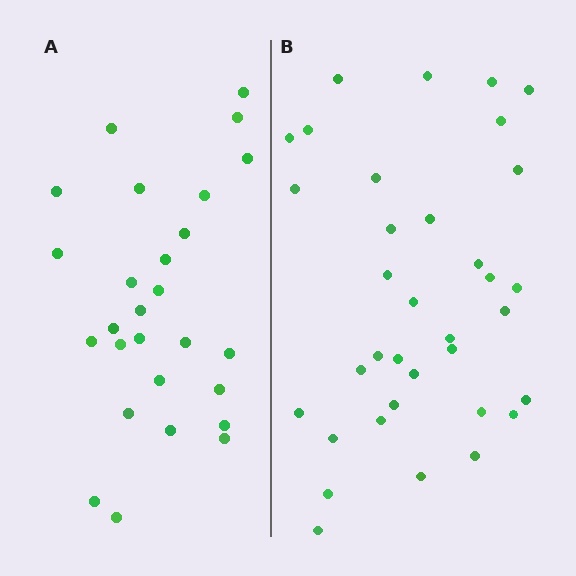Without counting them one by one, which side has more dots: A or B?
Region B (the right region) has more dots.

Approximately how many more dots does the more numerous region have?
Region B has roughly 8 or so more dots than region A.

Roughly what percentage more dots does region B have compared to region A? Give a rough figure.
About 30% more.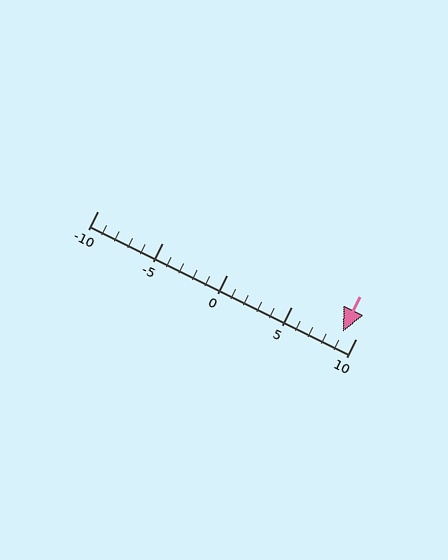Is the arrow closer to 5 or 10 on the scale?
The arrow is closer to 10.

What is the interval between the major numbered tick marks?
The major tick marks are spaced 5 units apart.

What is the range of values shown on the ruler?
The ruler shows values from -10 to 10.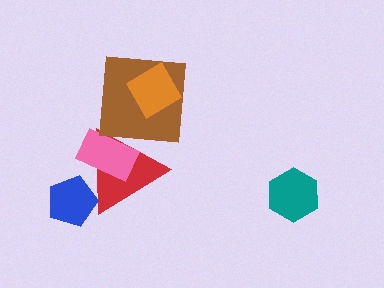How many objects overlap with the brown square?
2 objects overlap with the brown square.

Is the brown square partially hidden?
Yes, it is partially covered by another shape.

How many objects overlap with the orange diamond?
1 object overlaps with the orange diamond.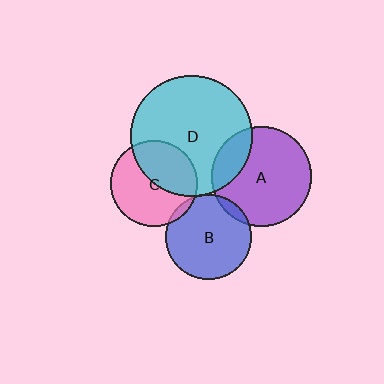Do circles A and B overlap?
Yes.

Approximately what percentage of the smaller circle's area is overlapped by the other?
Approximately 5%.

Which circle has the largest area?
Circle D (cyan).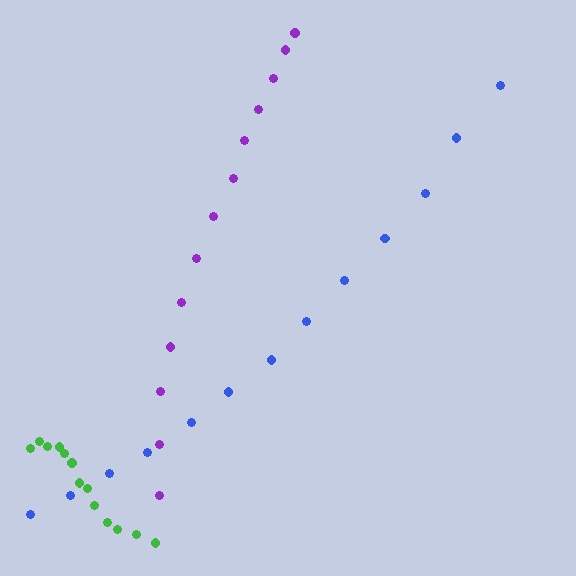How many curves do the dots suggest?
There are 3 distinct paths.